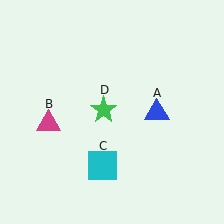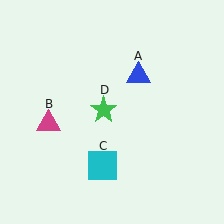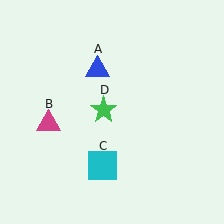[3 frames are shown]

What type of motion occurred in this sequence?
The blue triangle (object A) rotated counterclockwise around the center of the scene.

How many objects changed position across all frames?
1 object changed position: blue triangle (object A).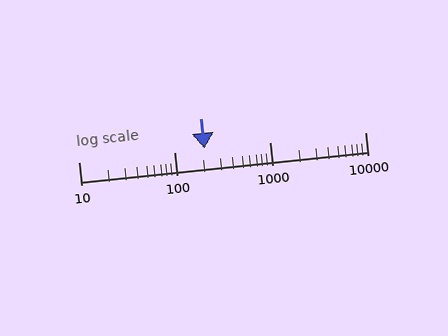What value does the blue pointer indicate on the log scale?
The pointer indicates approximately 210.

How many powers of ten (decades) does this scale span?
The scale spans 3 decades, from 10 to 10000.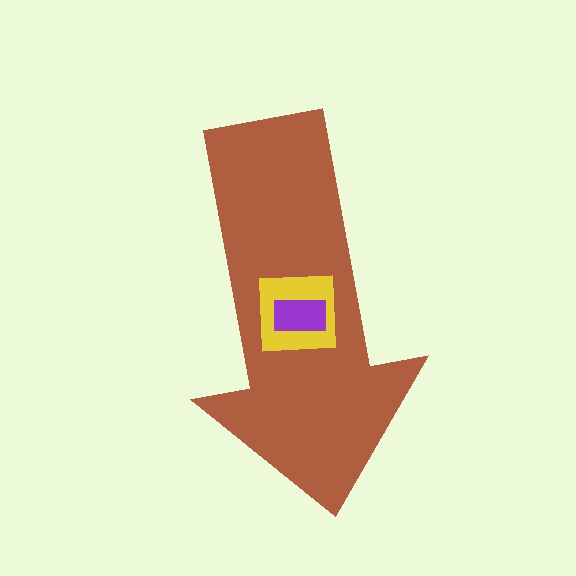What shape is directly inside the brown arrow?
The yellow square.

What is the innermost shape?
The purple rectangle.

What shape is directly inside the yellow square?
The purple rectangle.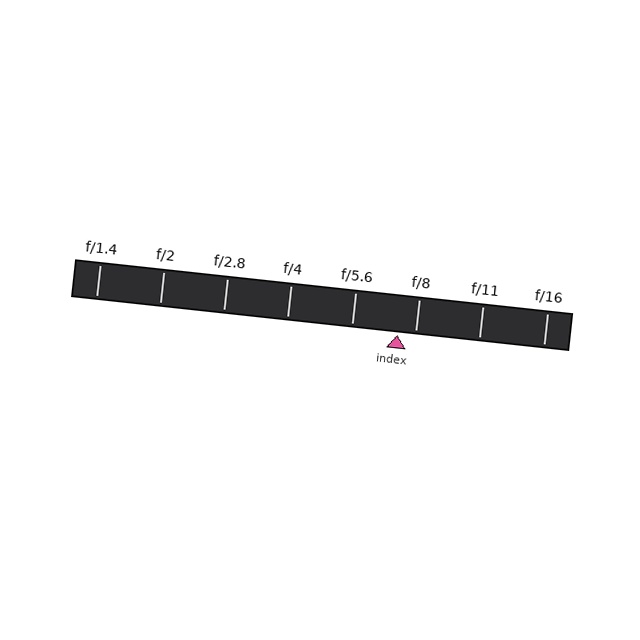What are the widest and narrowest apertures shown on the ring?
The widest aperture shown is f/1.4 and the narrowest is f/16.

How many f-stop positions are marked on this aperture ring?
There are 8 f-stop positions marked.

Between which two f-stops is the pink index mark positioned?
The index mark is between f/5.6 and f/8.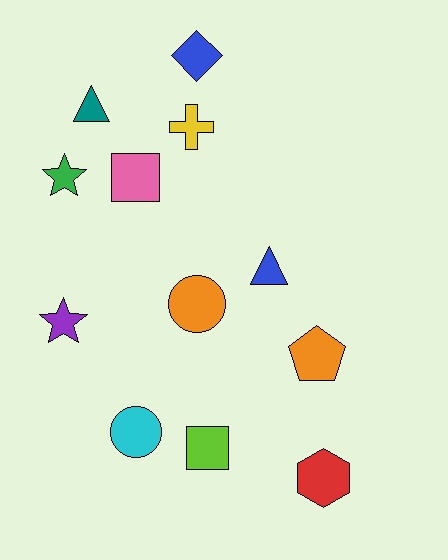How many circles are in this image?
There are 2 circles.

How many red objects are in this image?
There is 1 red object.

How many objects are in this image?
There are 12 objects.